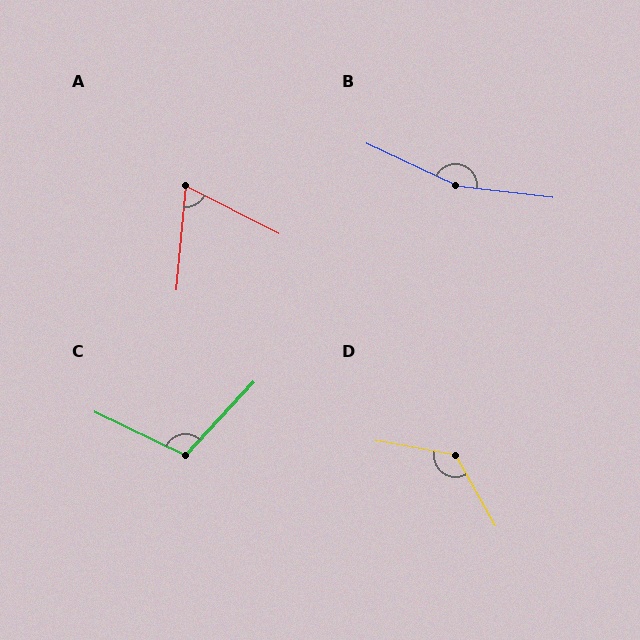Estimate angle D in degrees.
Approximately 129 degrees.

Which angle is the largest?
B, at approximately 162 degrees.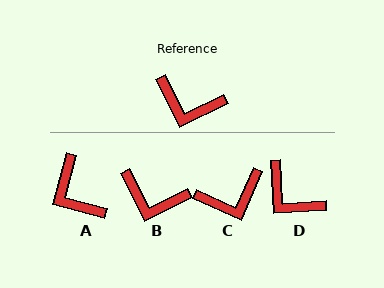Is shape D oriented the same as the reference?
No, it is off by about 23 degrees.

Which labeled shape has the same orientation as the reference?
B.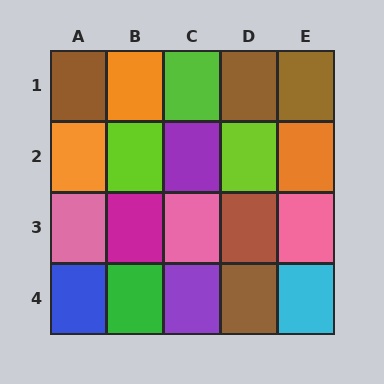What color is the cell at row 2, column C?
Purple.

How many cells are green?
1 cell is green.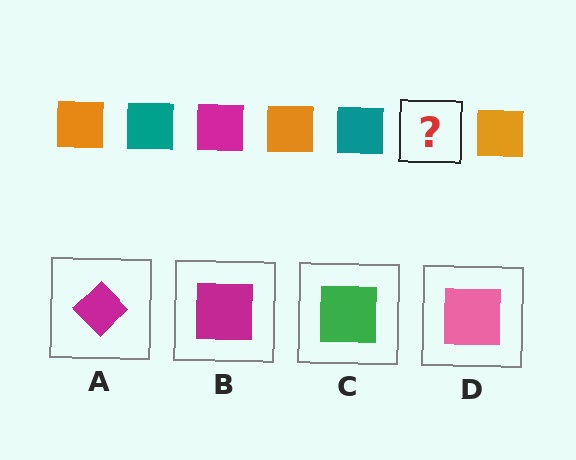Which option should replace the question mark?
Option B.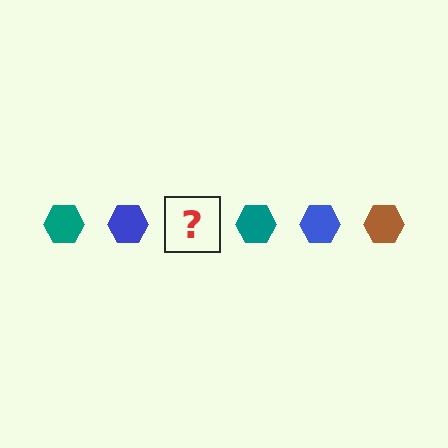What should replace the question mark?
The question mark should be replaced with a brown hexagon.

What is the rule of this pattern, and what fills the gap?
The rule is that the pattern cycles through teal, blue, brown hexagons. The gap should be filled with a brown hexagon.